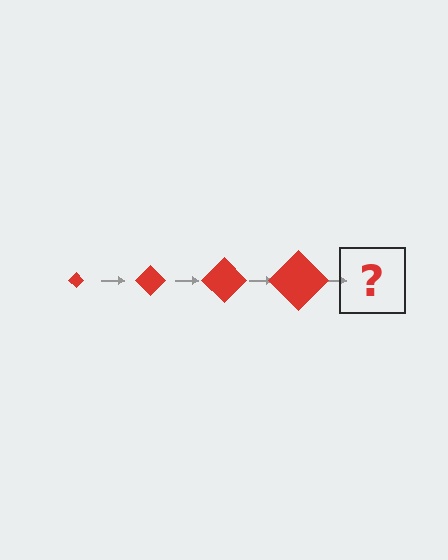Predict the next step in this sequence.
The next step is a red diamond, larger than the previous one.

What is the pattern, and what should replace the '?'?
The pattern is that the diamond gets progressively larger each step. The '?' should be a red diamond, larger than the previous one.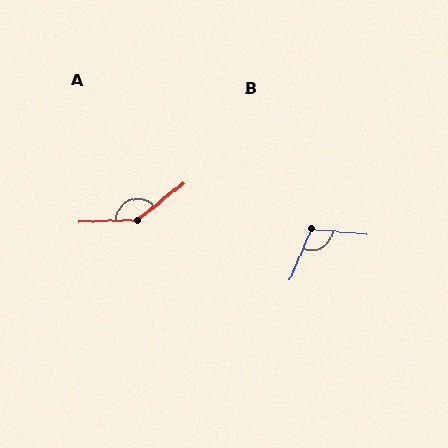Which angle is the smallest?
B, at approximately 108 degrees.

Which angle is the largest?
A, at approximately 143 degrees.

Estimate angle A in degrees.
Approximately 143 degrees.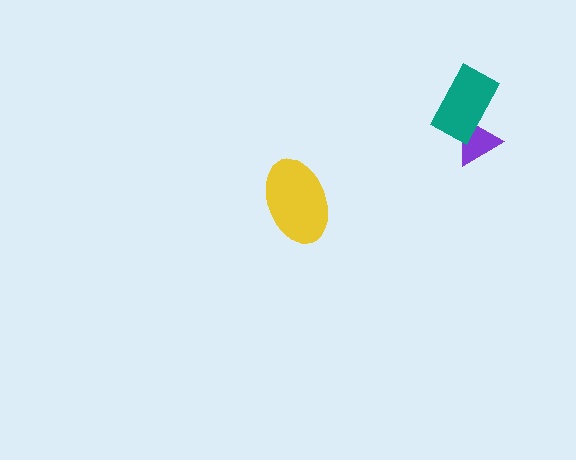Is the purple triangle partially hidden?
Yes, it is partially covered by another shape.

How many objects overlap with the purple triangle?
1 object overlaps with the purple triangle.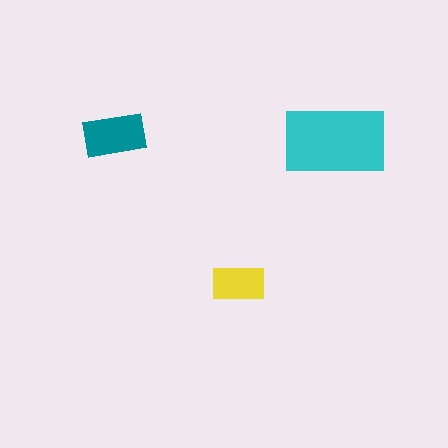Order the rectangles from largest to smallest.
the cyan one, the teal one, the yellow one.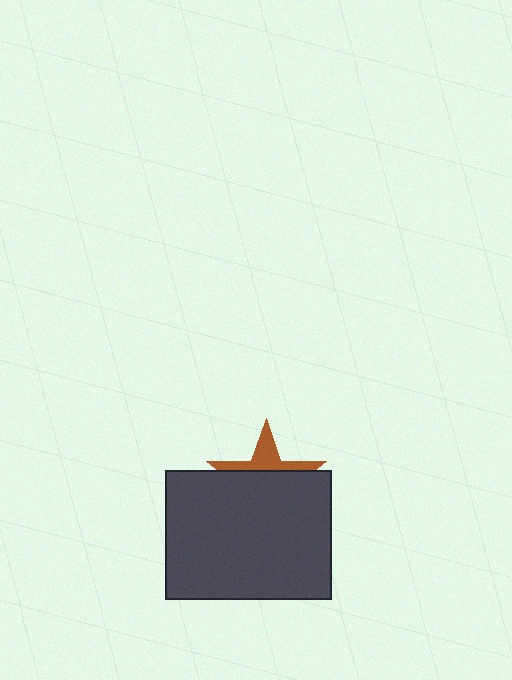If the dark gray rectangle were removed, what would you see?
You would see the complete brown star.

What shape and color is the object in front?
The object in front is a dark gray rectangle.